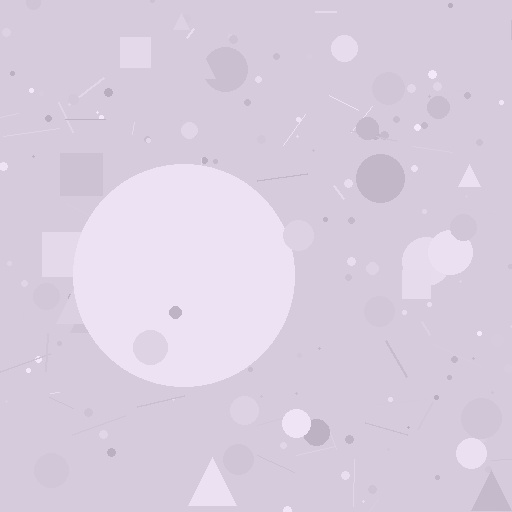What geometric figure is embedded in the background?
A circle is embedded in the background.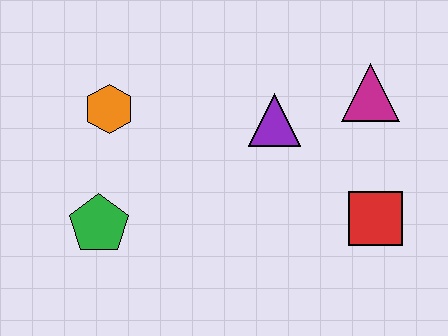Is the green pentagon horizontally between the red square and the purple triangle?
No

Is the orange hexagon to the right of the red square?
No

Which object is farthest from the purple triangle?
The green pentagon is farthest from the purple triangle.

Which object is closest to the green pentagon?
The orange hexagon is closest to the green pentagon.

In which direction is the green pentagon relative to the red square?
The green pentagon is to the left of the red square.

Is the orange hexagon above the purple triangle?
Yes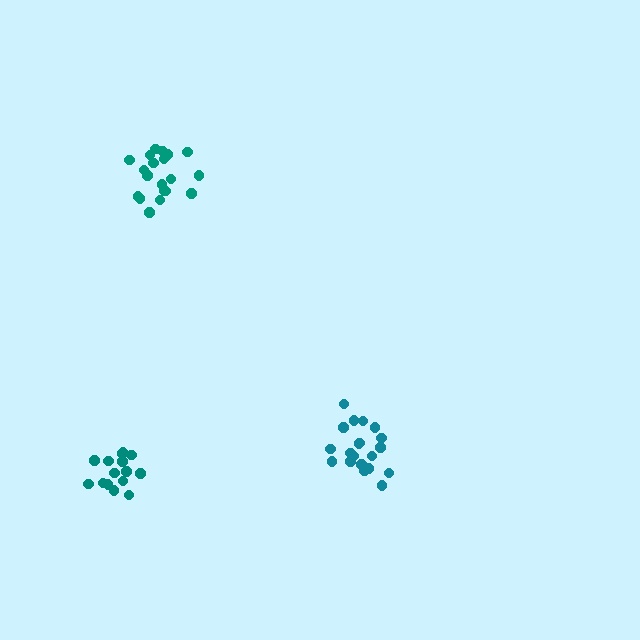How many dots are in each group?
Group 1: 20 dots, Group 2: 20 dots, Group 3: 15 dots (55 total).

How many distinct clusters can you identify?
There are 3 distinct clusters.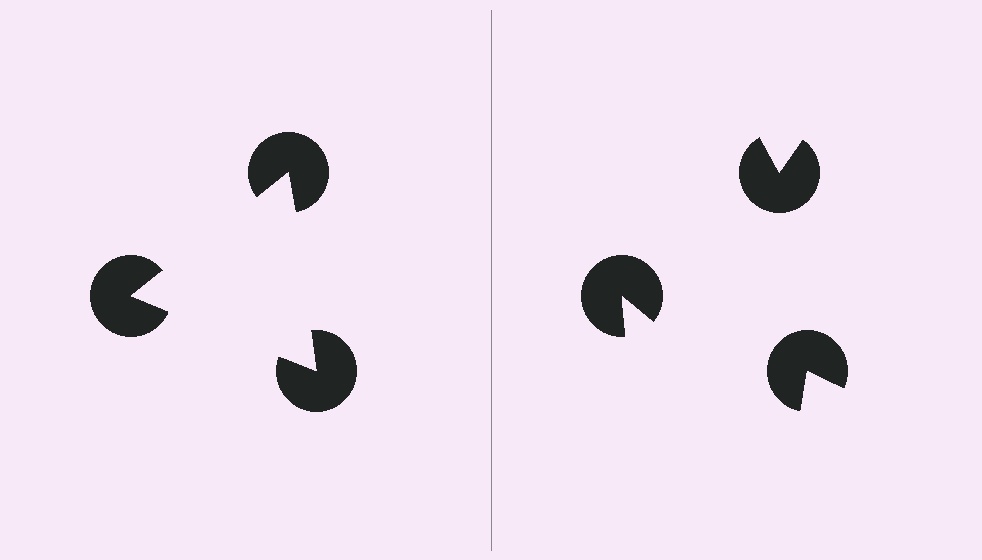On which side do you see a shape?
An illusory triangle appears on the left side. On the right side the wedge cuts are rotated, so no coherent shape forms.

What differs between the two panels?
The pac-man discs are positioned identically on both sides; only the wedge orientations differ. On the left they align to a triangle; on the right they are misaligned.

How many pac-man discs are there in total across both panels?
6 — 3 on each side.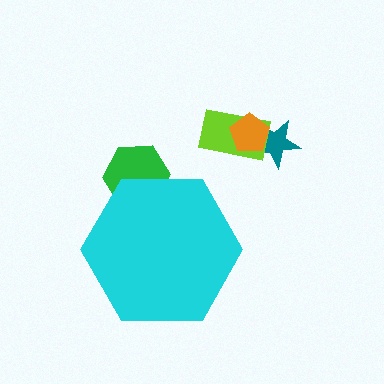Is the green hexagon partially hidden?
Yes, the green hexagon is partially hidden behind the cyan hexagon.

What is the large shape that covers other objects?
A cyan hexagon.